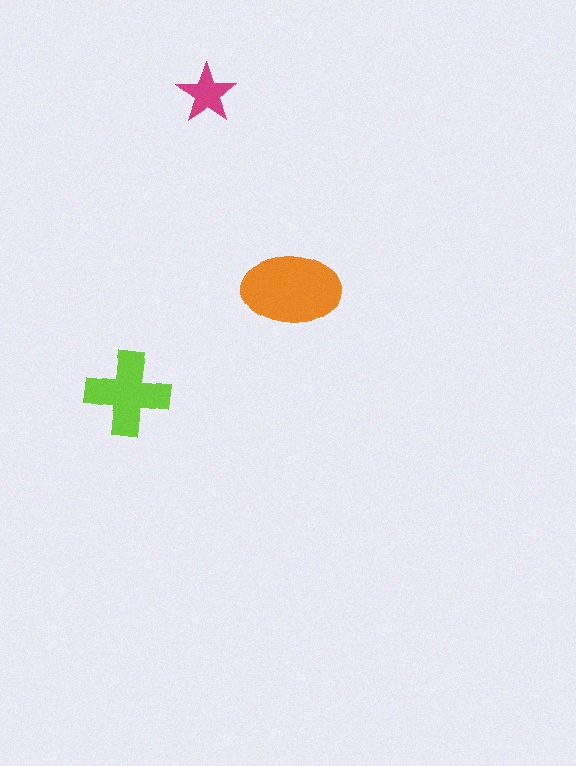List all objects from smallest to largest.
The magenta star, the lime cross, the orange ellipse.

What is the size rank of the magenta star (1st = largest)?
3rd.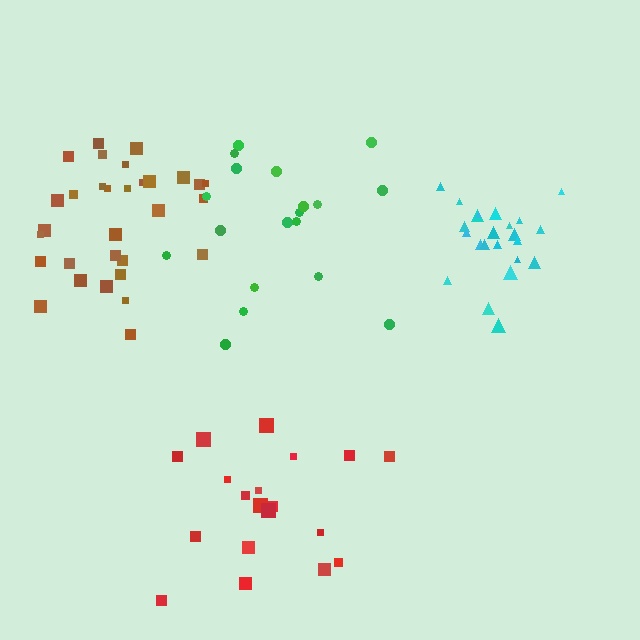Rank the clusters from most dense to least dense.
cyan, brown, red, green.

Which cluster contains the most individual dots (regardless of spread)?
Brown (31).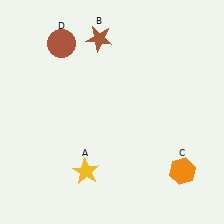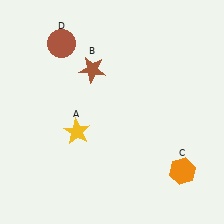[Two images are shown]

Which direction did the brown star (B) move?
The brown star (B) moved down.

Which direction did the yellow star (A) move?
The yellow star (A) moved up.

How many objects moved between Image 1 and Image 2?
2 objects moved between the two images.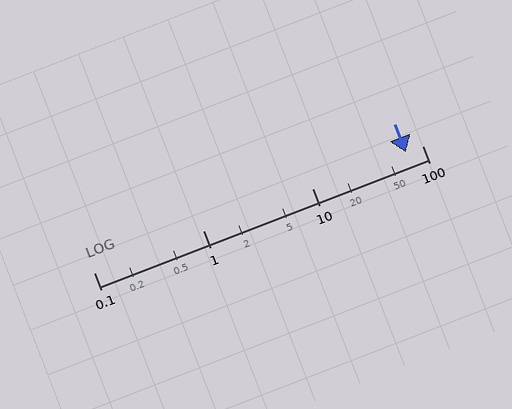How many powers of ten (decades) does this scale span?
The scale spans 3 decades, from 0.1 to 100.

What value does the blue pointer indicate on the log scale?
The pointer indicates approximately 71.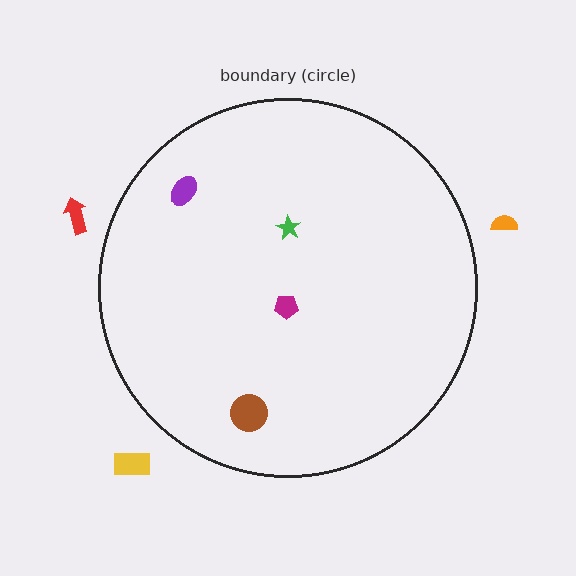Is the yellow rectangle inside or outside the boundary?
Outside.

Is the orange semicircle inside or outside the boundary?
Outside.